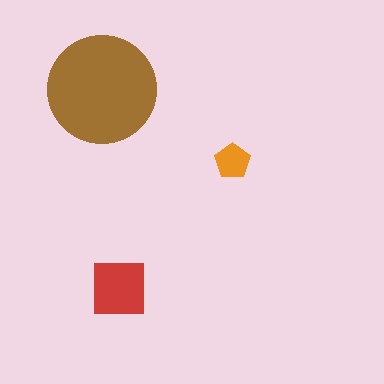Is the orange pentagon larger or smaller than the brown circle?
Smaller.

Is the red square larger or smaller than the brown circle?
Smaller.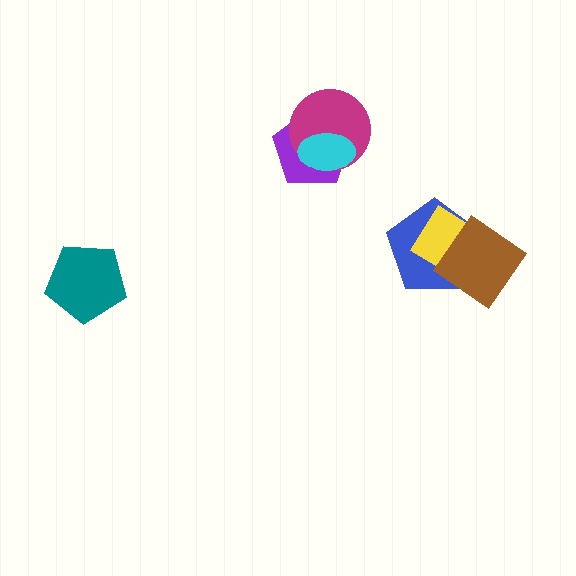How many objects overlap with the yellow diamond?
2 objects overlap with the yellow diamond.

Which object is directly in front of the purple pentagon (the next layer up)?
The magenta circle is directly in front of the purple pentagon.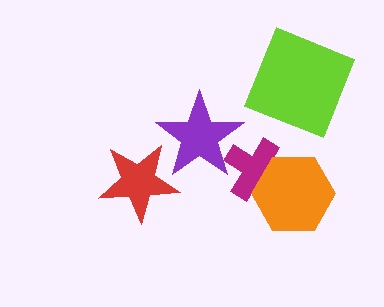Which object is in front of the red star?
The purple star is in front of the red star.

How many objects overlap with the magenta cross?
2 objects overlap with the magenta cross.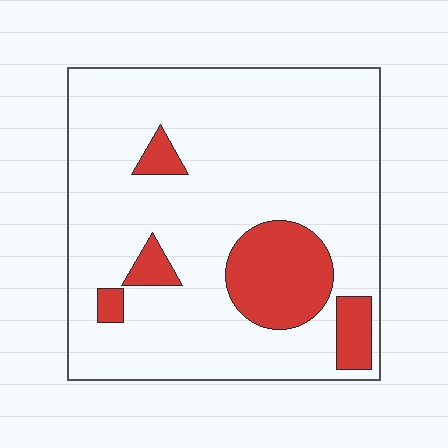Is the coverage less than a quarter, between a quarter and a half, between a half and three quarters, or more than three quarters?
Less than a quarter.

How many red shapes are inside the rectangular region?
5.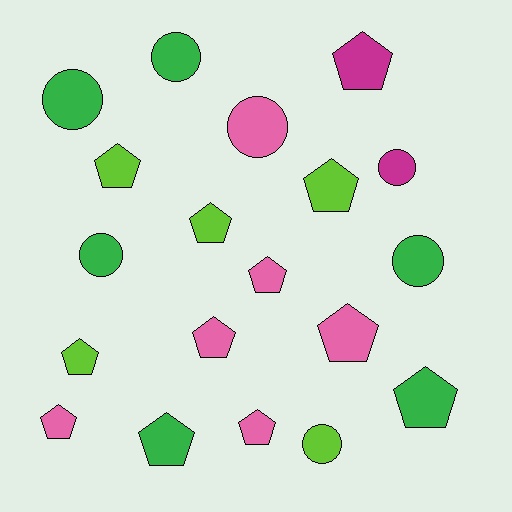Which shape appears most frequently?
Pentagon, with 12 objects.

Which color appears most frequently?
Green, with 6 objects.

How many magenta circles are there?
There is 1 magenta circle.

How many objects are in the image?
There are 19 objects.